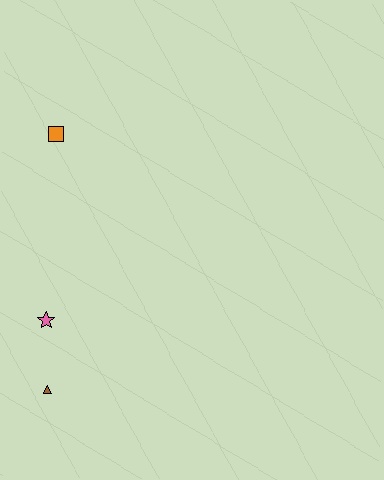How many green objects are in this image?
There are no green objects.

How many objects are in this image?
There are 3 objects.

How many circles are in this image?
There are no circles.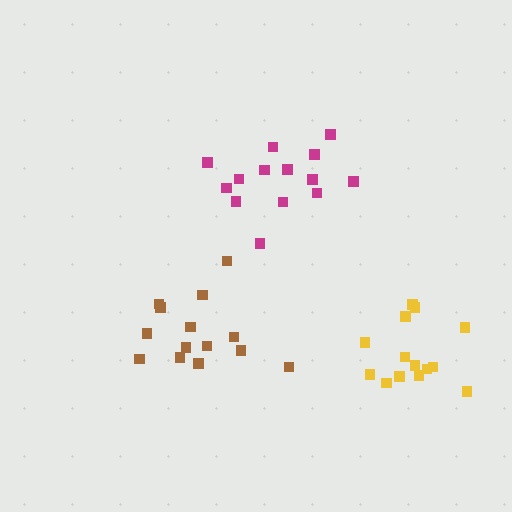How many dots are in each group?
Group 1: 14 dots, Group 2: 14 dots, Group 3: 14 dots (42 total).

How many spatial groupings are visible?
There are 3 spatial groupings.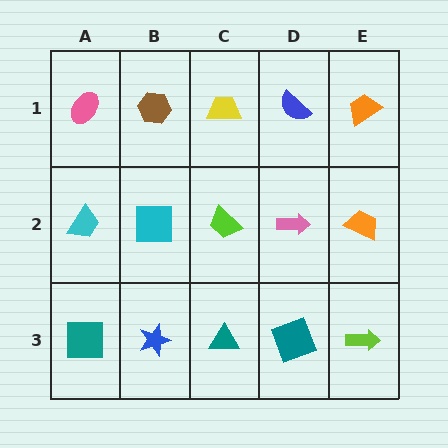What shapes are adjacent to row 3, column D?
A pink arrow (row 2, column D), a teal triangle (row 3, column C), a lime arrow (row 3, column E).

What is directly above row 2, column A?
A pink ellipse.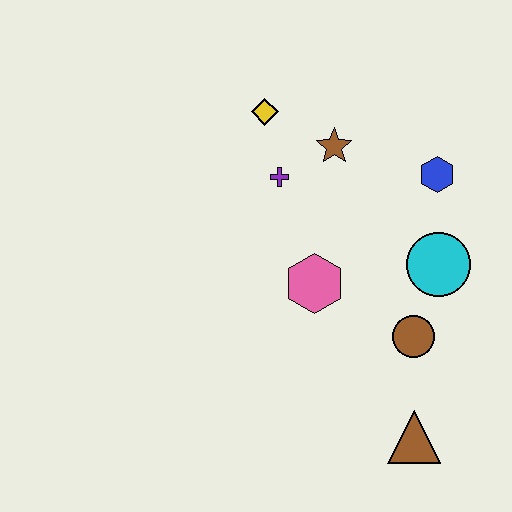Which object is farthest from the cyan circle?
The yellow diamond is farthest from the cyan circle.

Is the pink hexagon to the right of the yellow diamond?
Yes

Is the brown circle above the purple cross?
No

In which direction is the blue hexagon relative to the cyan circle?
The blue hexagon is above the cyan circle.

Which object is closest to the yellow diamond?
The purple cross is closest to the yellow diamond.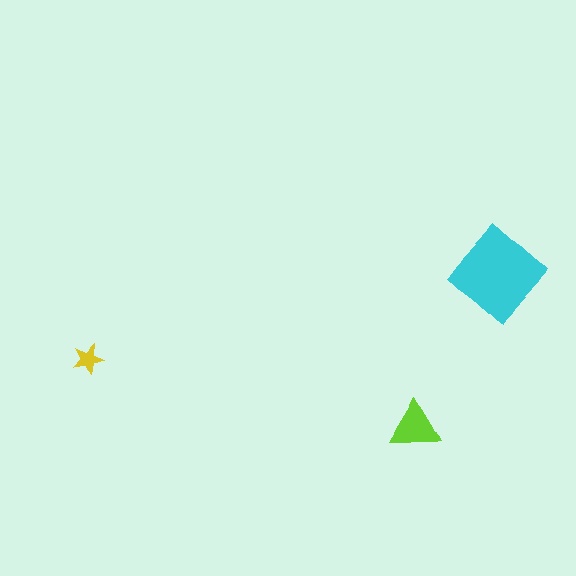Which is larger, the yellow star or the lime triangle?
The lime triangle.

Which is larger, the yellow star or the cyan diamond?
The cyan diamond.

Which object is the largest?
The cyan diamond.